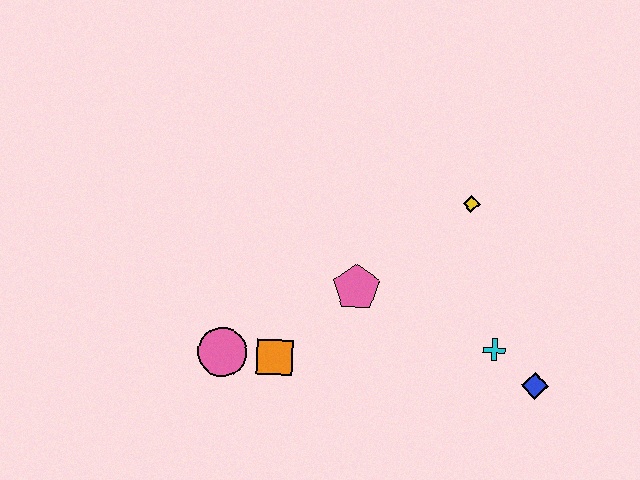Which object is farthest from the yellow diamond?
The pink circle is farthest from the yellow diamond.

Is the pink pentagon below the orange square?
No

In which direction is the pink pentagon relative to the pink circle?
The pink pentagon is to the right of the pink circle.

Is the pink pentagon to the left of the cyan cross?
Yes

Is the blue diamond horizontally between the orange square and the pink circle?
No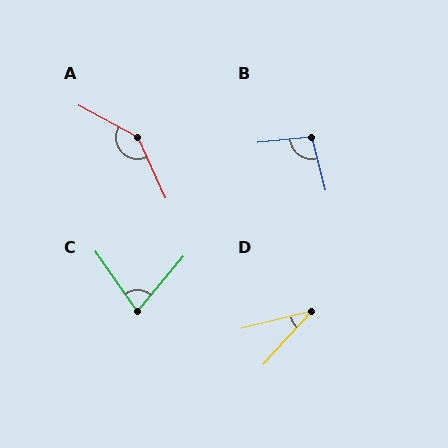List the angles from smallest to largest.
D (33°), C (75°), B (99°), A (143°).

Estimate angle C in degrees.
Approximately 75 degrees.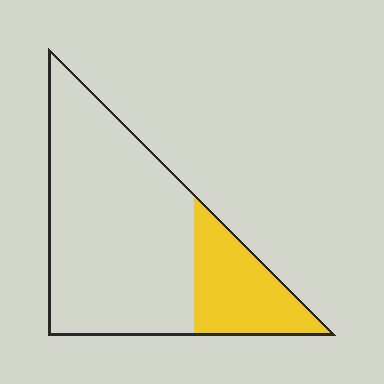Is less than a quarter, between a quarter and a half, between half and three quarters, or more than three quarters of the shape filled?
Less than a quarter.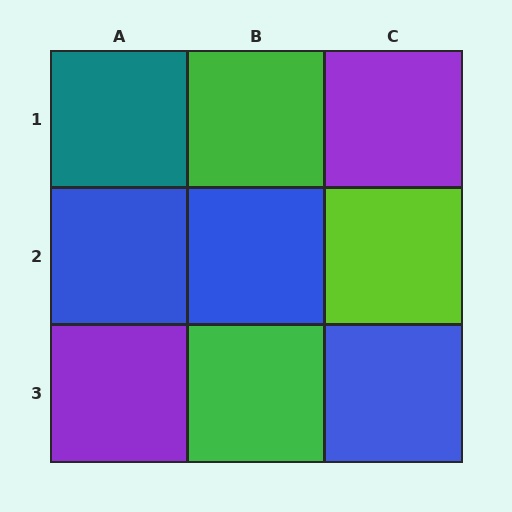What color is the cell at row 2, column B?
Blue.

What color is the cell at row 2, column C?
Lime.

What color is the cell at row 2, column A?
Blue.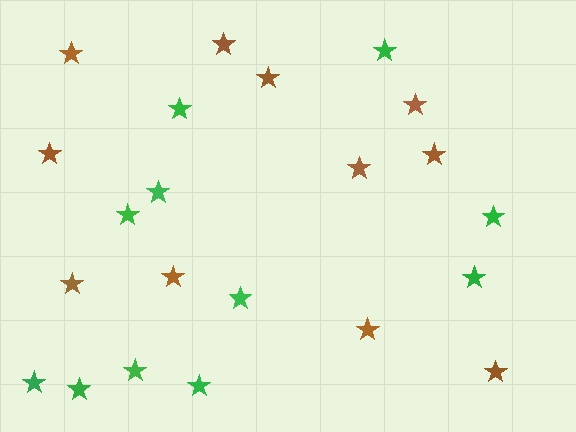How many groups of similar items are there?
There are 2 groups: one group of brown stars (11) and one group of green stars (11).